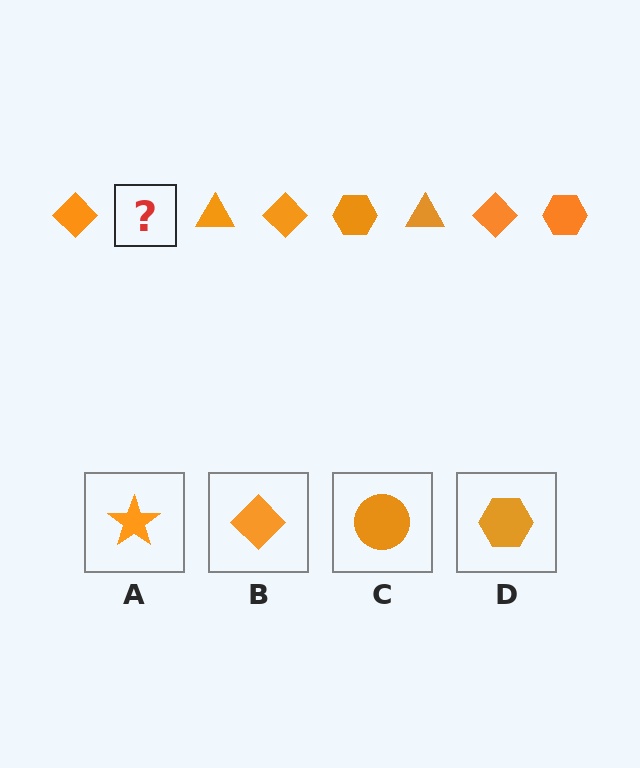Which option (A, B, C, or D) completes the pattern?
D.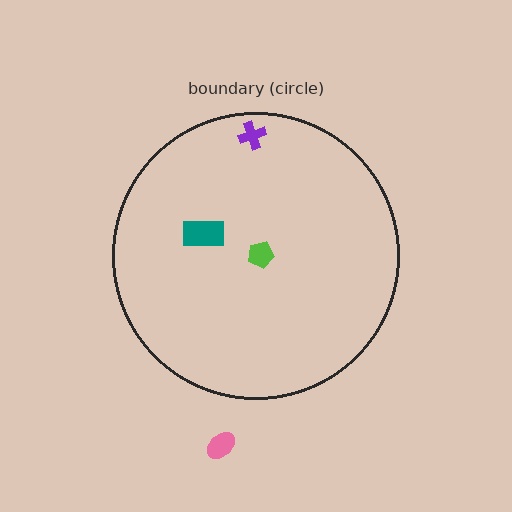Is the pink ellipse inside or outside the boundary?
Outside.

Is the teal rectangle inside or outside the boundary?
Inside.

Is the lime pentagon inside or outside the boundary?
Inside.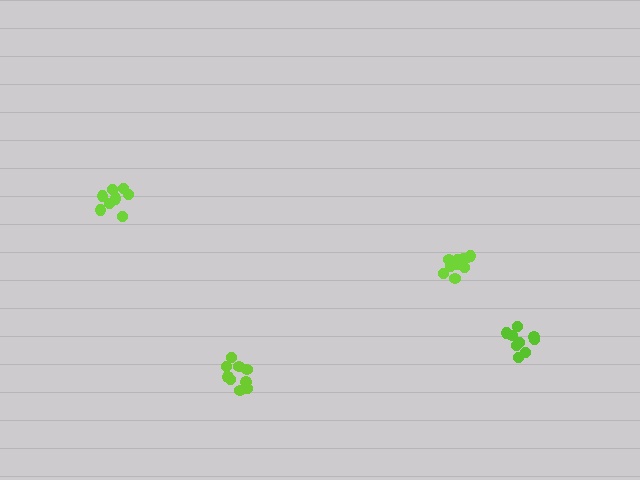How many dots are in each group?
Group 1: 9 dots, Group 2: 9 dots, Group 3: 9 dots, Group 4: 10 dots (37 total).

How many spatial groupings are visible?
There are 4 spatial groupings.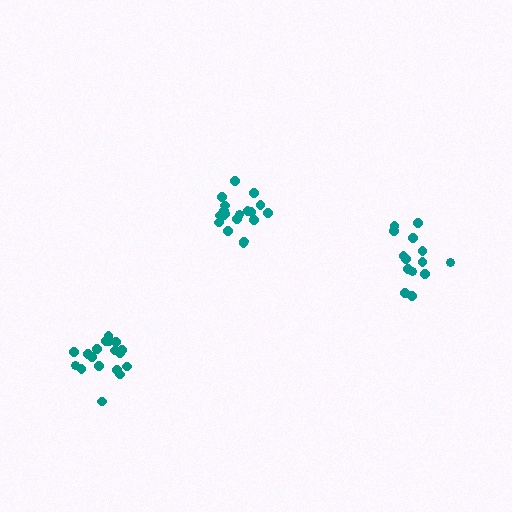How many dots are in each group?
Group 1: 14 dots, Group 2: 18 dots, Group 3: 19 dots (51 total).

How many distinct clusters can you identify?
There are 3 distinct clusters.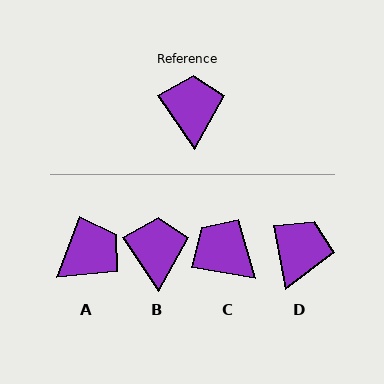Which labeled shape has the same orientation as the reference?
B.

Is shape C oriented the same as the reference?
No, it is off by about 46 degrees.